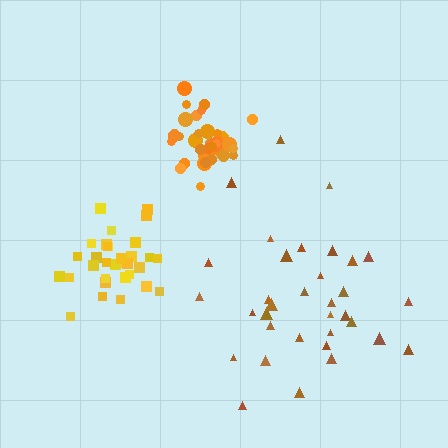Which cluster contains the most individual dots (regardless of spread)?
Orange (35).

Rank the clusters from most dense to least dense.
orange, yellow, brown.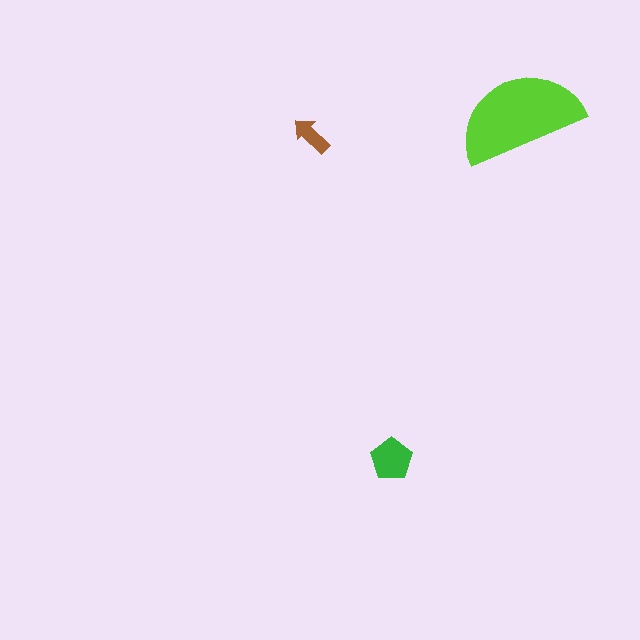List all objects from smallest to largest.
The brown arrow, the green pentagon, the lime semicircle.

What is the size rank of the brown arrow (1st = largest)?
3rd.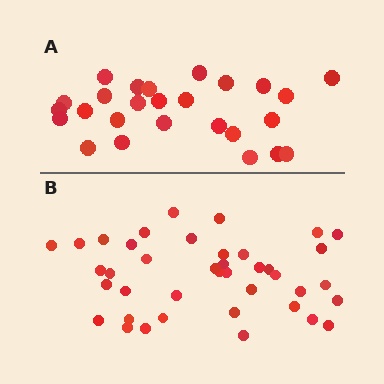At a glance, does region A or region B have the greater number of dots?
Region B (the bottom region) has more dots.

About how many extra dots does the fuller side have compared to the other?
Region B has approximately 15 more dots than region A.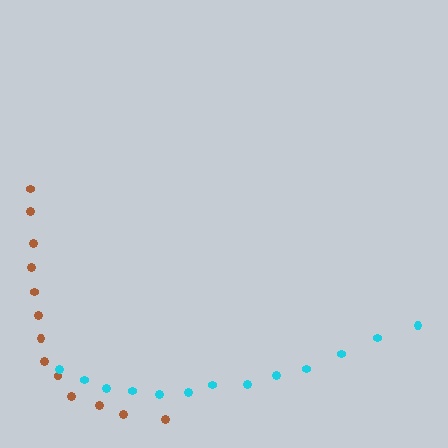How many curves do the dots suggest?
There are 2 distinct paths.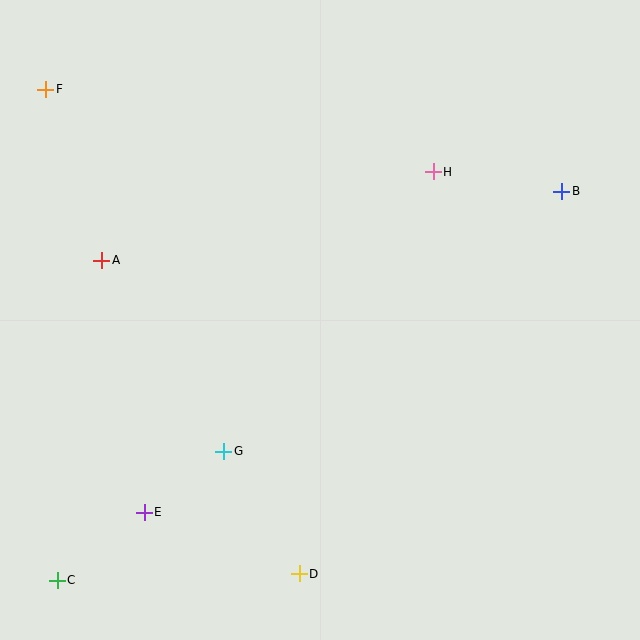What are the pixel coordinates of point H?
Point H is at (433, 172).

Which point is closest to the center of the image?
Point G at (224, 451) is closest to the center.